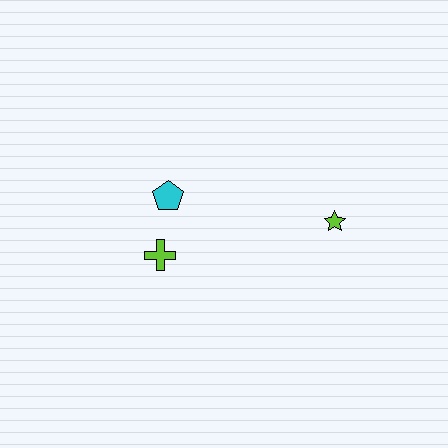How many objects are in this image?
There are 3 objects.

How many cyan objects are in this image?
There is 1 cyan object.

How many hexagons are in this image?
There are no hexagons.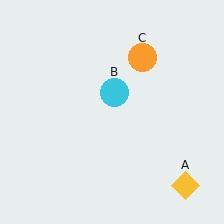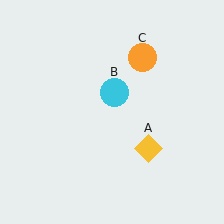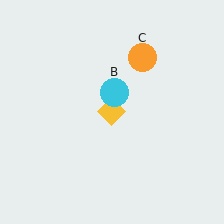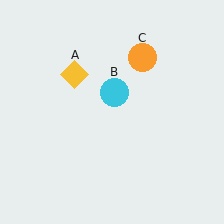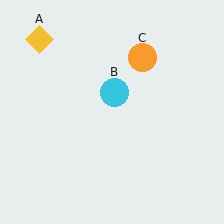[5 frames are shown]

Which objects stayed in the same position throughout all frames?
Cyan circle (object B) and orange circle (object C) remained stationary.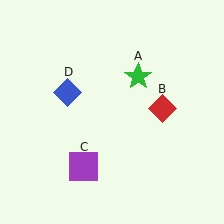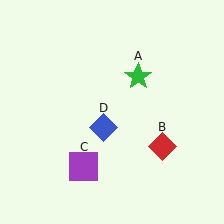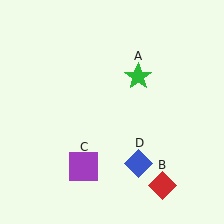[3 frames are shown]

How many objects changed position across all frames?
2 objects changed position: red diamond (object B), blue diamond (object D).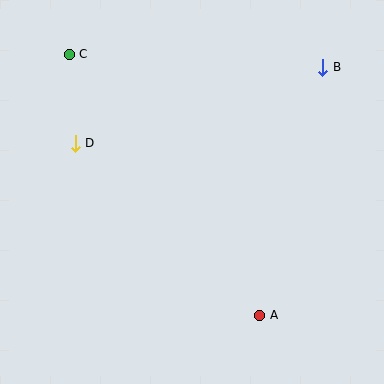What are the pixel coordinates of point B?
Point B is at (323, 67).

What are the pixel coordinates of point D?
Point D is at (75, 143).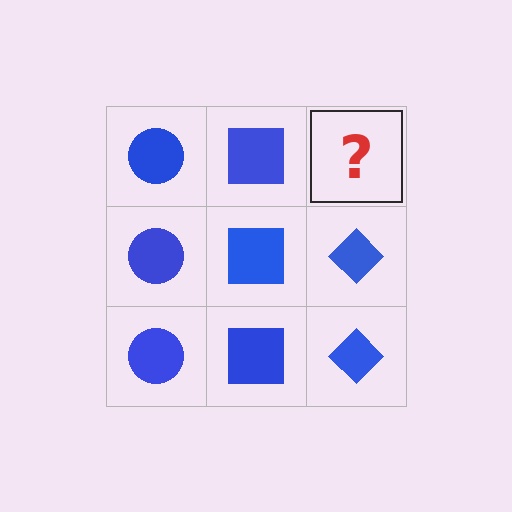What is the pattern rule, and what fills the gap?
The rule is that each column has a consistent shape. The gap should be filled with a blue diamond.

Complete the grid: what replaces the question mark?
The question mark should be replaced with a blue diamond.